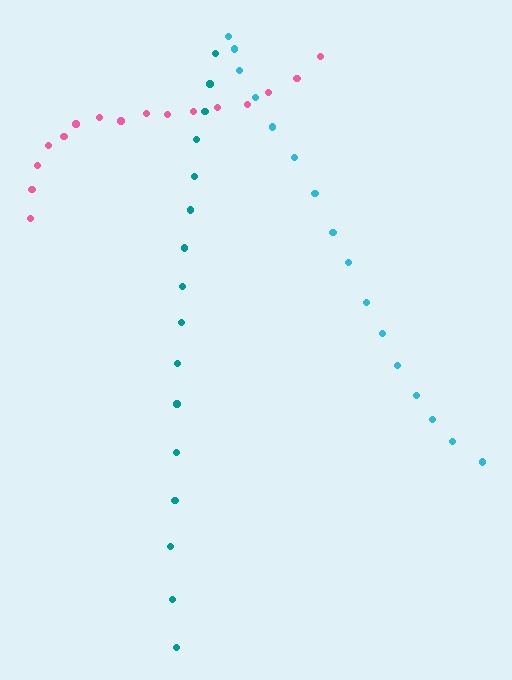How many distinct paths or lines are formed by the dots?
There are 3 distinct paths.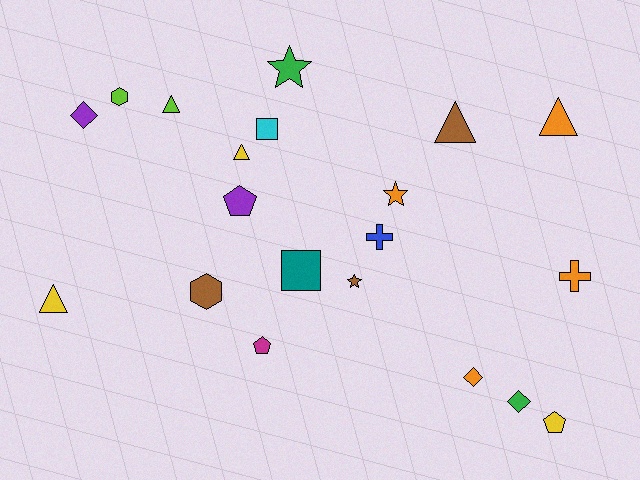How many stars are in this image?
There are 3 stars.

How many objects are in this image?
There are 20 objects.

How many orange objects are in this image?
There are 4 orange objects.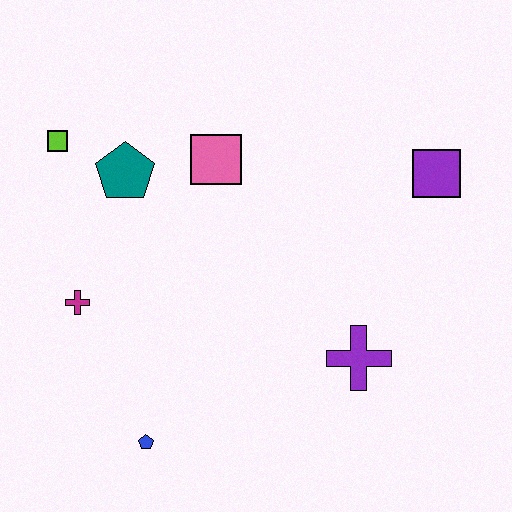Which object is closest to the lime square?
The teal pentagon is closest to the lime square.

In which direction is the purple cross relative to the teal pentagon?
The purple cross is to the right of the teal pentagon.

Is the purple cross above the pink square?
No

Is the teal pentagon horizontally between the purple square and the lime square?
Yes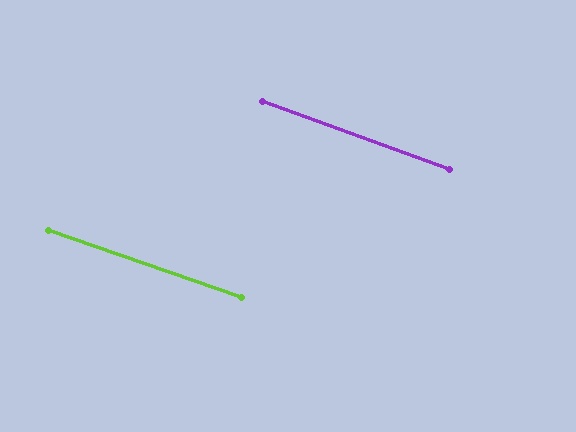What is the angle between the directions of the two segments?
Approximately 1 degree.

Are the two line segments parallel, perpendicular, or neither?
Parallel — their directions differ by only 0.8°.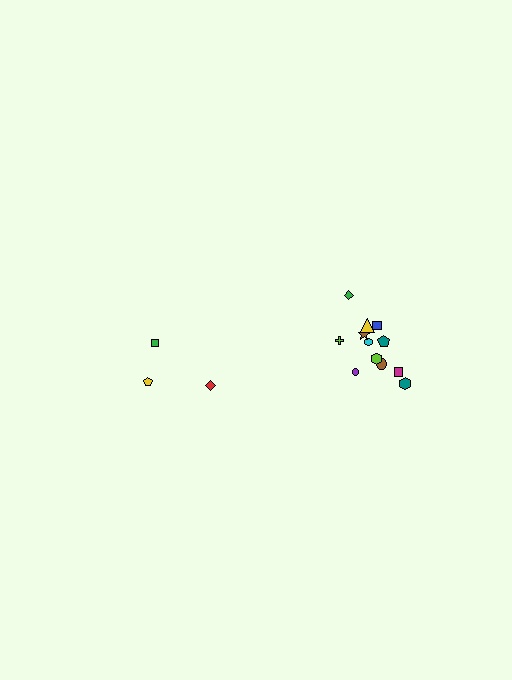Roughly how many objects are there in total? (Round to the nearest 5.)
Roughly 15 objects in total.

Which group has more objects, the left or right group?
The right group.